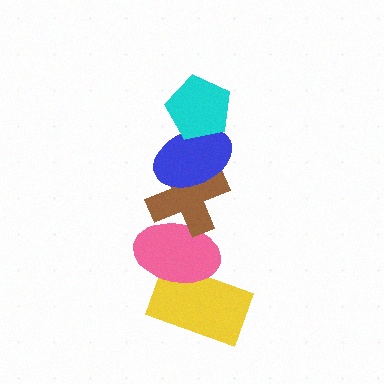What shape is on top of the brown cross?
The blue ellipse is on top of the brown cross.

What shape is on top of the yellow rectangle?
The pink ellipse is on top of the yellow rectangle.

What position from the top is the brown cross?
The brown cross is 3rd from the top.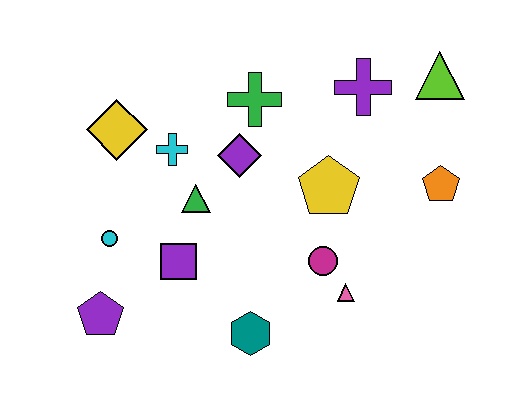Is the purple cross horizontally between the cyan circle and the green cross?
No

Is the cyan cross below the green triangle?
No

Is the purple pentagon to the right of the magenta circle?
No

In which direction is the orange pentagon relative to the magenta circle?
The orange pentagon is to the right of the magenta circle.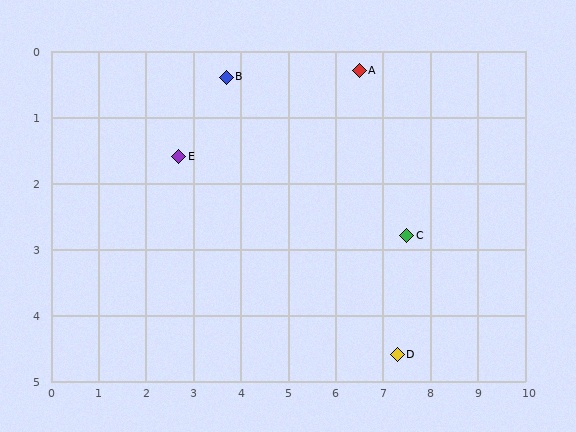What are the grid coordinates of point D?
Point D is at approximately (7.3, 4.6).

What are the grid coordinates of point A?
Point A is at approximately (6.5, 0.3).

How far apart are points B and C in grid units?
Points B and C are about 4.5 grid units apart.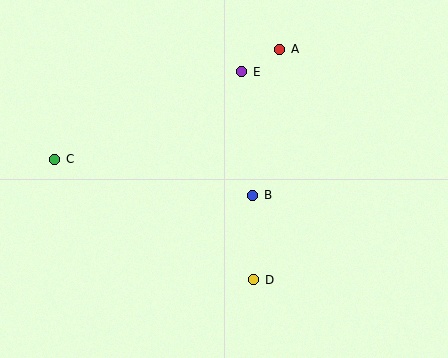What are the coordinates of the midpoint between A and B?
The midpoint between A and B is at (266, 122).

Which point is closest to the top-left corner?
Point C is closest to the top-left corner.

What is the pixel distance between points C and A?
The distance between C and A is 251 pixels.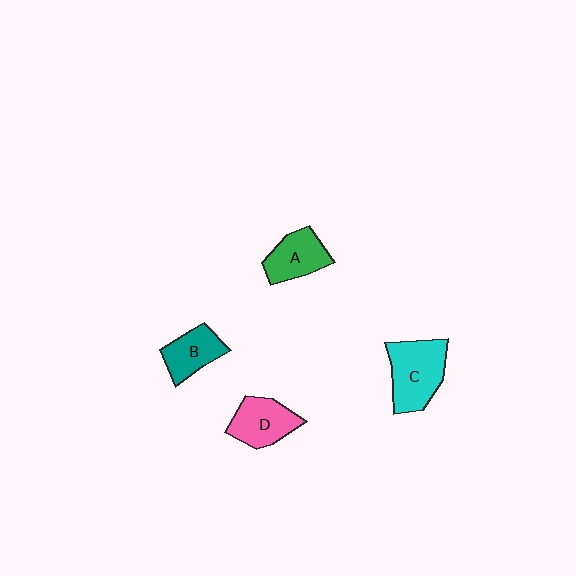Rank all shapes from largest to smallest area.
From largest to smallest: C (cyan), D (pink), A (green), B (teal).